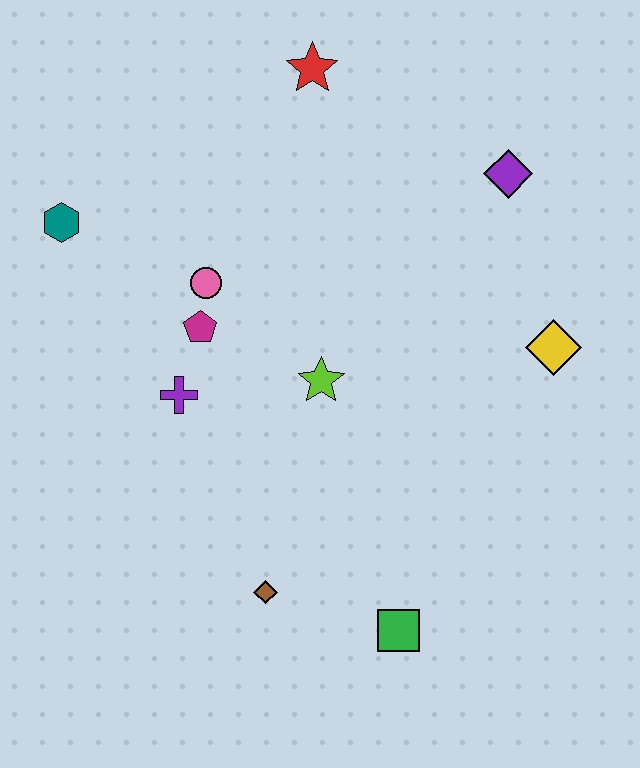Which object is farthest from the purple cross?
The purple diamond is farthest from the purple cross.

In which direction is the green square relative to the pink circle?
The green square is below the pink circle.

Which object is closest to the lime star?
The magenta pentagon is closest to the lime star.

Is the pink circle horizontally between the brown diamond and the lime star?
No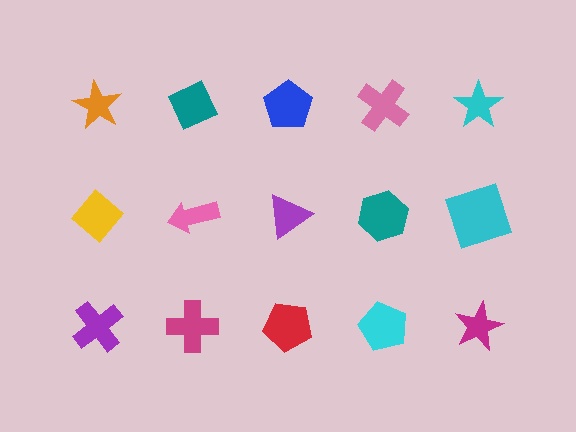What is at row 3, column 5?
A magenta star.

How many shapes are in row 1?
5 shapes.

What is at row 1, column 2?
A teal diamond.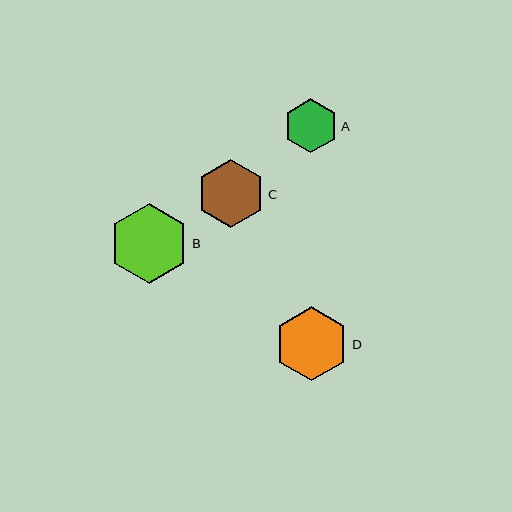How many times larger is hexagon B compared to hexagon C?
Hexagon B is approximately 1.2 times the size of hexagon C.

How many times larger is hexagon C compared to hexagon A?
Hexagon C is approximately 1.3 times the size of hexagon A.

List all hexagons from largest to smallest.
From largest to smallest: B, D, C, A.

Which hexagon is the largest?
Hexagon B is the largest with a size of approximately 80 pixels.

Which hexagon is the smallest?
Hexagon A is the smallest with a size of approximately 54 pixels.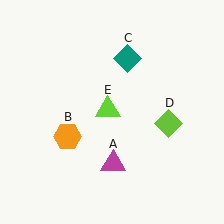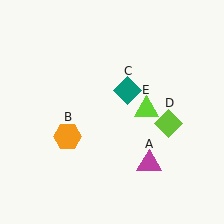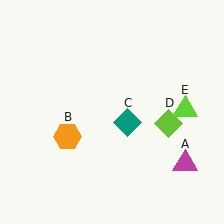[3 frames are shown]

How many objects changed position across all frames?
3 objects changed position: magenta triangle (object A), teal diamond (object C), lime triangle (object E).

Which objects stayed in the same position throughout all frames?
Orange hexagon (object B) and lime diamond (object D) remained stationary.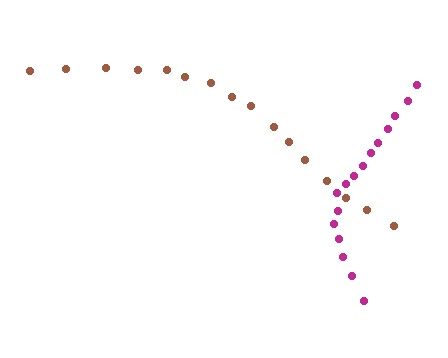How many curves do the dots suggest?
There are 2 distinct paths.